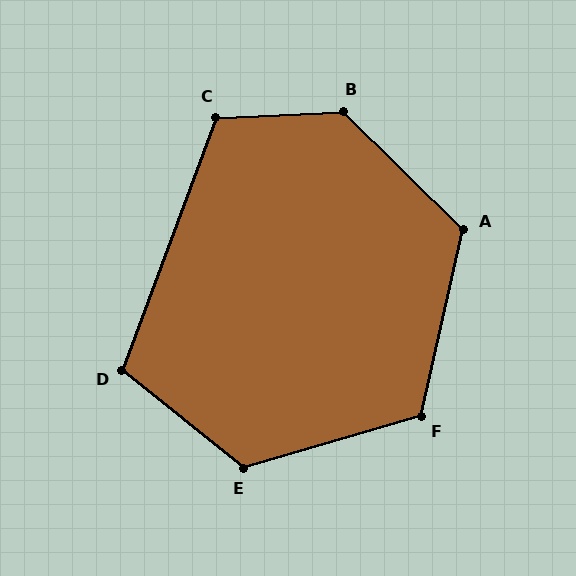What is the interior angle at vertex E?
Approximately 125 degrees (obtuse).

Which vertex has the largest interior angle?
B, at approximately 133 degrees.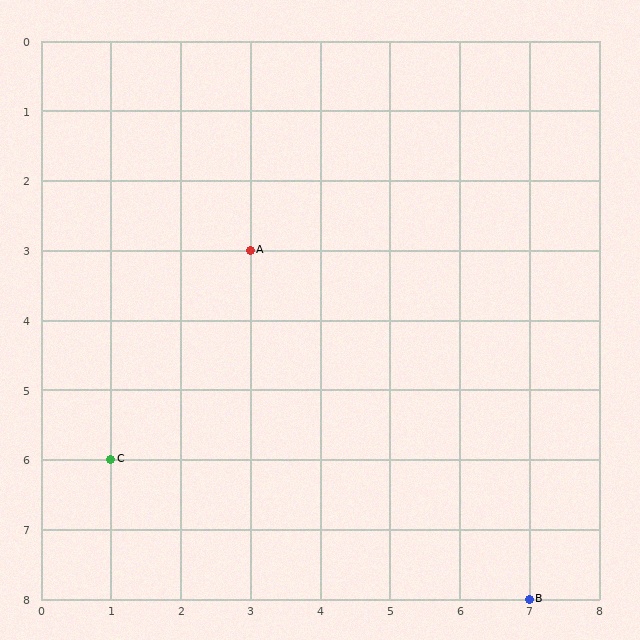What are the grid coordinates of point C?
Point C is at grid coordinates (1, 6).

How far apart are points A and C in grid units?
Points A and C are 2 columns and 3 rows apart (about 3.6 grid units diagonally).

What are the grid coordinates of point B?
Point B is at grid coordinates (7, 8).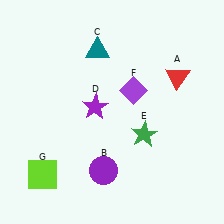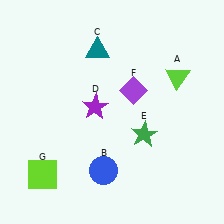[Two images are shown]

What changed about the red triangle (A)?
In Image 1, A is red. In Image 2, it changed to lime.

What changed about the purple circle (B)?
In Image 1, B is purple. In Image 2, it changed to blue.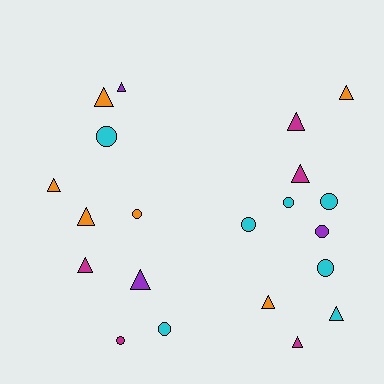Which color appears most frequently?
Cyan, with 7 objects.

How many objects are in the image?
There are 21 objects.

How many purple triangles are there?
There are 2 purple triangles.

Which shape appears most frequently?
Triangle, with 12 objects.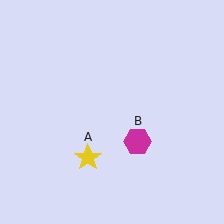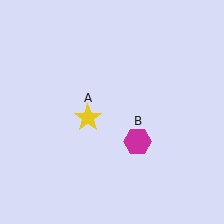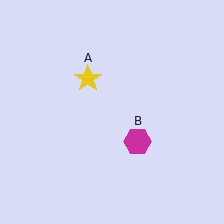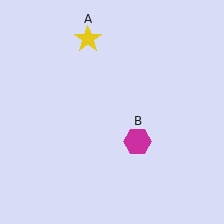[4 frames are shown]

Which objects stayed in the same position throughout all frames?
Magenta hexagon (object B) remained stationary.